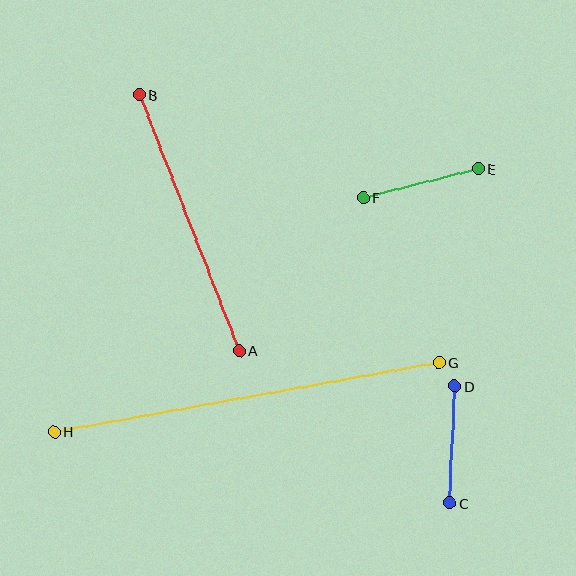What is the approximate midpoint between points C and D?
The midpoint is at approximately (452, 445) pixels.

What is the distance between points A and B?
The distance is approximately 275 pixels.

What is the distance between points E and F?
The distance is approximately 119 pixels.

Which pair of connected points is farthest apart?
Points G and H are farthest apart.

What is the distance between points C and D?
The distance is approximately 117 pixels.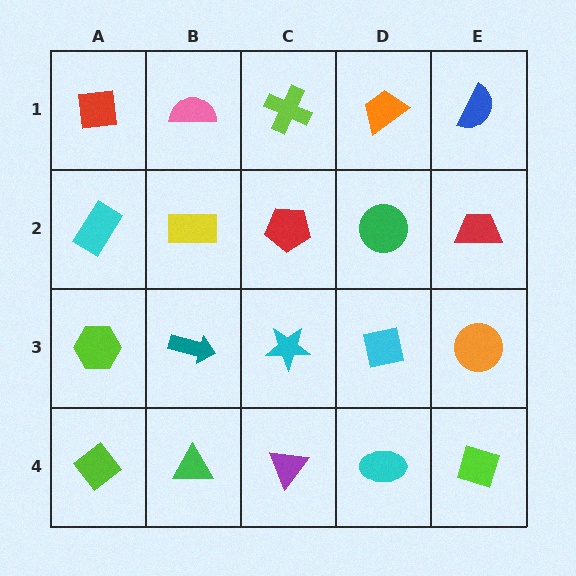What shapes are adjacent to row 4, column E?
An orange circle (row 3, column E), a cyan ellipse (row 4, column D).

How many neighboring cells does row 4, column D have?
3.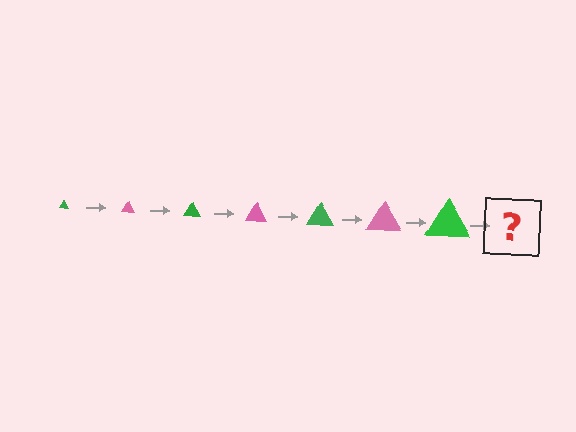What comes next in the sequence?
The next element should be a pink triangle, larger than the previous one.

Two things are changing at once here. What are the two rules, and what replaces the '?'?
The two rules are that the triangle grows larger each step and the color cycles through green and pink. The '?' should be a pink triangle, larger than the previous one.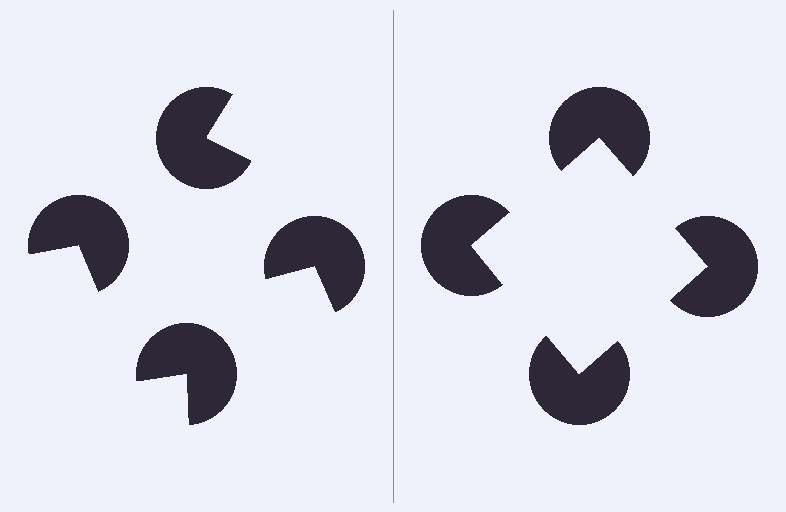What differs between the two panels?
The pac-man discs are positioned identically on both sides; only the wedge orientations differ. On the right they align to a square; on the left they are misaligned.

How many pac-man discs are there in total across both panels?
8 — 4 on each side.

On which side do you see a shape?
An illusory square appears on the right side. On the left side the wedge cuts are rotated, so no coherent shape forms.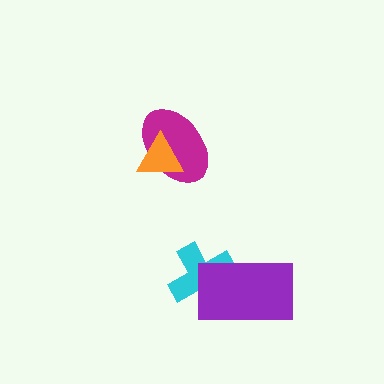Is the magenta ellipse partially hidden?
Yes, it is partially covered by another shape.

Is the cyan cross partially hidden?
Yes, it is partially covered by another shape.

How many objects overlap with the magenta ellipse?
1 object overlaps with the magenta ellipse.